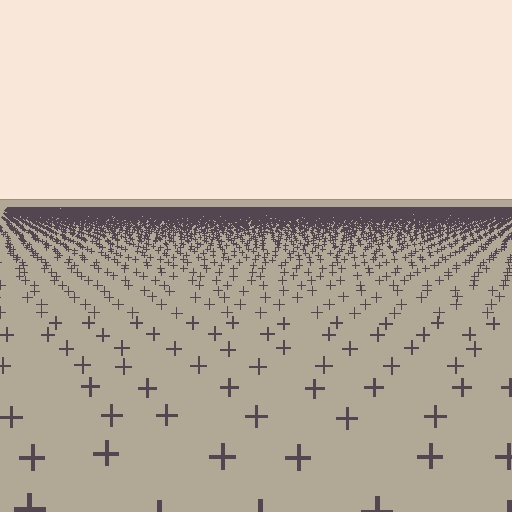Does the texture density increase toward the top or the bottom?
Density increases toward the top.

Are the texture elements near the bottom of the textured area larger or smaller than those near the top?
Larger. Near the bottom, elements are closer to the viewer and appear at a bigger on-screen size.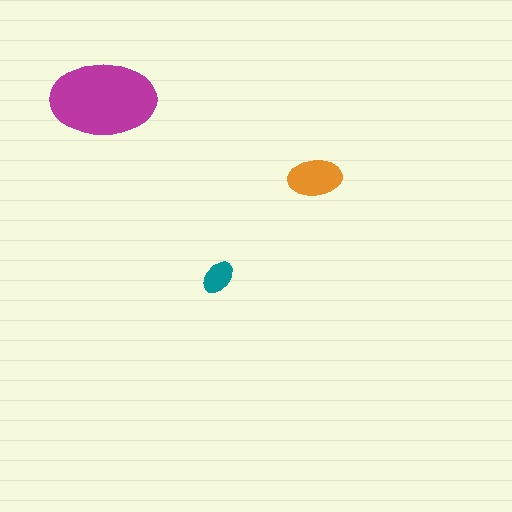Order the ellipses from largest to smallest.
the magenta one, the orange one, the teal one.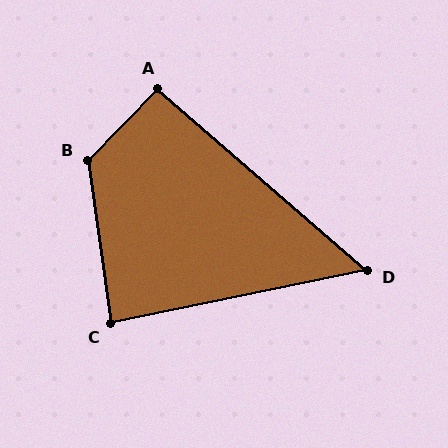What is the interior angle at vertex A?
Approximately 93 degrees (approximately right).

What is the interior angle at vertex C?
Approximately 87 degrees (approximately right).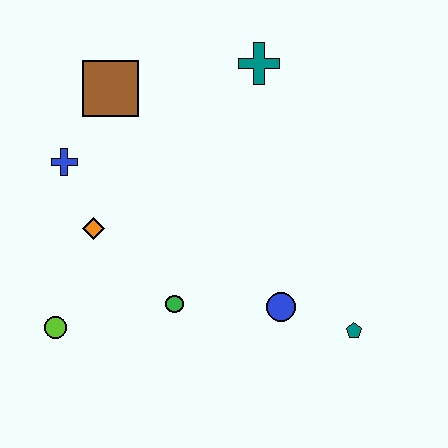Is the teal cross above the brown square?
Yes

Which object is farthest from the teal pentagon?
The brown square is farthest from the teal pentagon.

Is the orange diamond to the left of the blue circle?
Yes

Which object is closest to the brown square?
The blue cross is closest to the brown square.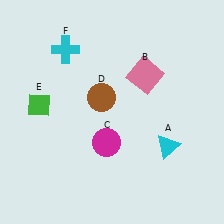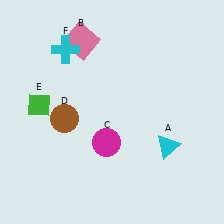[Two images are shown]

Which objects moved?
The objects that moved are: the pink square (B), the brown circle (D).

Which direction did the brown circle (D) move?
The brown circle (D) moved left.